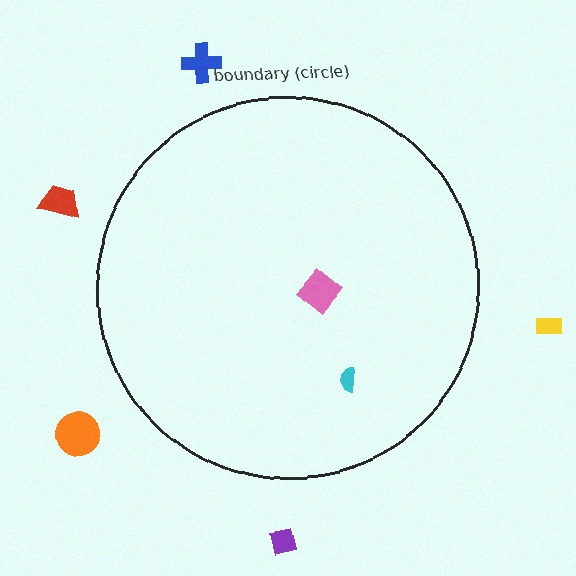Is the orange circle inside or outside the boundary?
Outside.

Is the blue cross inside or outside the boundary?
Outside.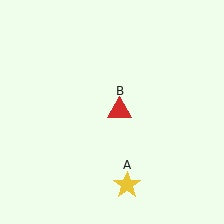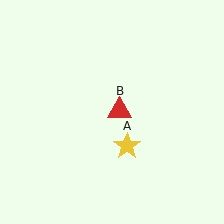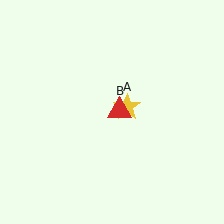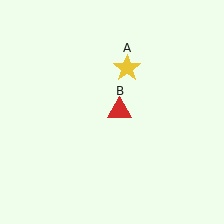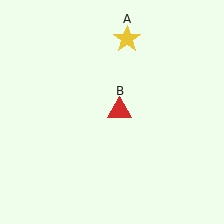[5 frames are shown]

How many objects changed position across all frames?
1 object changed position: yellow star (object A).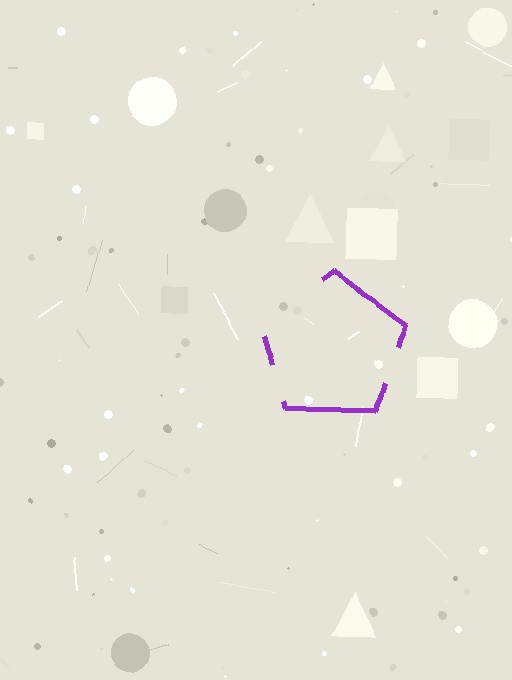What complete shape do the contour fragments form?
The contour fragments form a pentagon.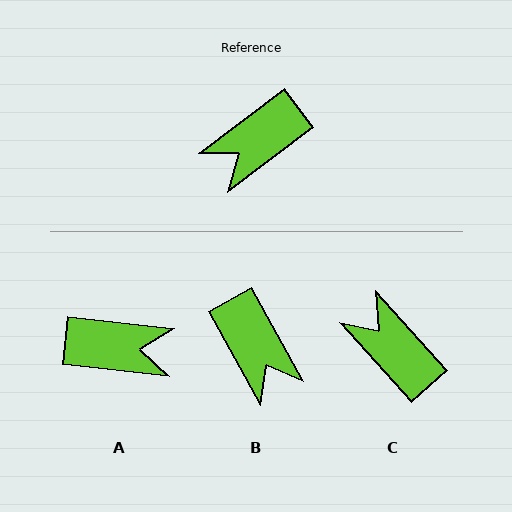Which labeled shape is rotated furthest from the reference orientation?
A, about 136 degrees away.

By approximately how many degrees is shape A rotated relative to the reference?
Approximately 136 degrees counter-clockwise.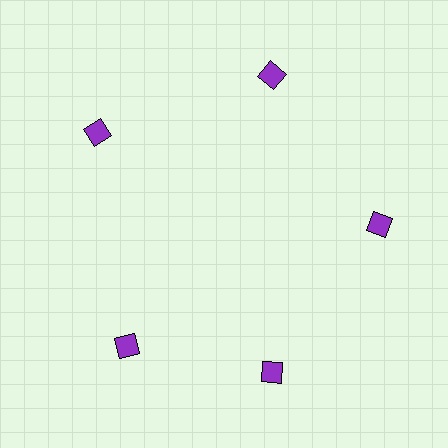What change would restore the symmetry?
The symmetry would be restored by rotating it back into even spacing with its neighbors so that all 5 squares sit at equal angles and equal distance from the center.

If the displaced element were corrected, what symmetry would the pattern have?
It would have 5-fold rotational symmetry — the pattern would map onto itself every 72 degrees.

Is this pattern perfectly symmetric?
No. The 5 purple squares are arranged in a ring, but one element near the 8 o'clock position is rotated out of alignment along the ring, breaking the 5-fold rotational symmetry.